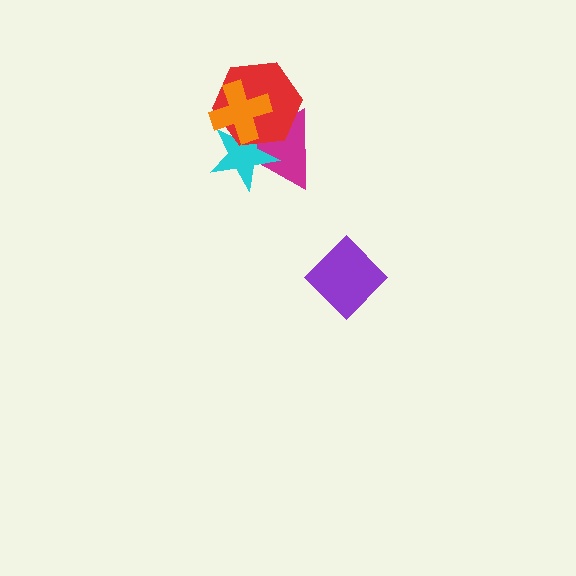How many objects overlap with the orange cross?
3 objects overlap with the orange cross.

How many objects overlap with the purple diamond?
0 objects overlap with the purple diamond.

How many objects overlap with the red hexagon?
3 objects overlap with the red hexagon.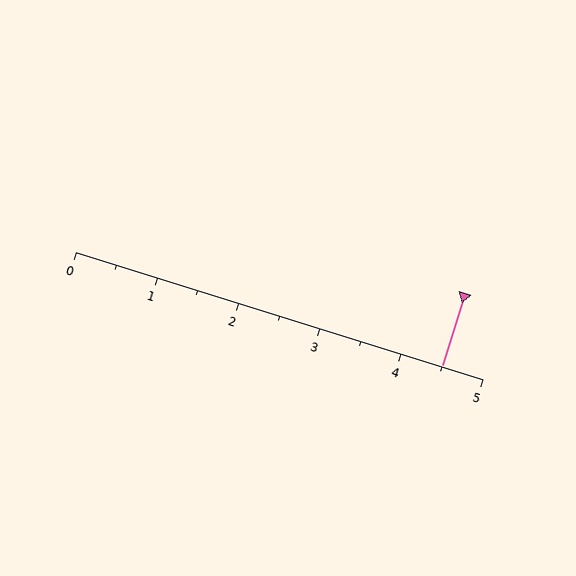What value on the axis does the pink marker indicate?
The marker indicates approximately 4.5.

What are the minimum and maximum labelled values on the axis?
The axis runs from 0 to 5.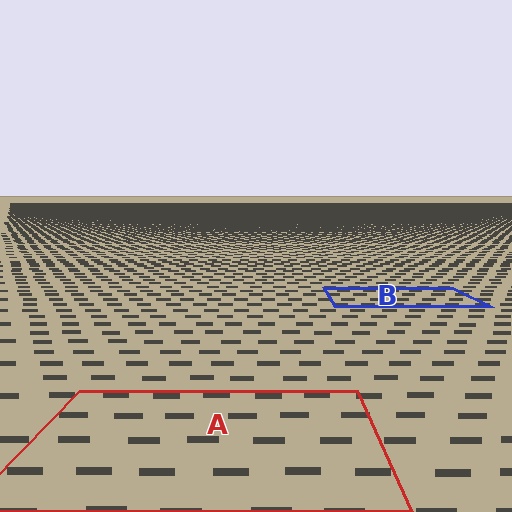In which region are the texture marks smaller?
The texture marks are smaller in region B, because it is farther away.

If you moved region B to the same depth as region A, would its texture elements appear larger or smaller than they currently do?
They would appear larger. At a closer depth, the same texture elements are projected at a bigger on-screen size.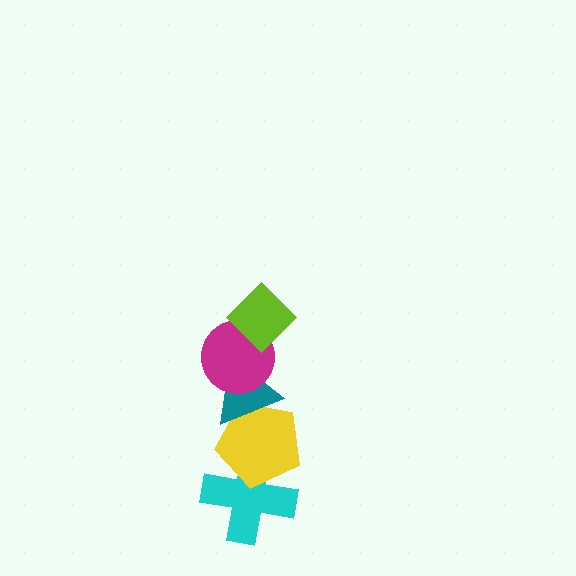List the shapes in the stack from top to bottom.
From top to bottom: the lime diamond, the magenta circle, the teal triangle, the yellow pentagon, the cyan cross.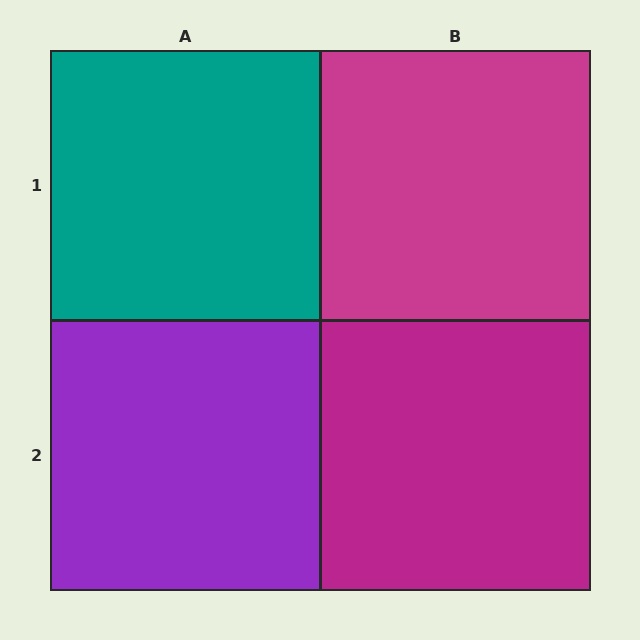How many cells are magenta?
2 cells are magenta.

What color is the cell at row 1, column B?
Magenta.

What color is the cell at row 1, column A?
Teal.